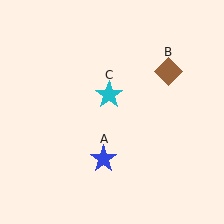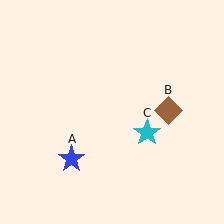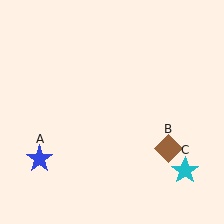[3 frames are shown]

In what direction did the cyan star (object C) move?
The cyan star (object C) moved down and to the right.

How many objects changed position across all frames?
3 objects changed position: blue star (object A), brown diamond (object B), cyan star (object C).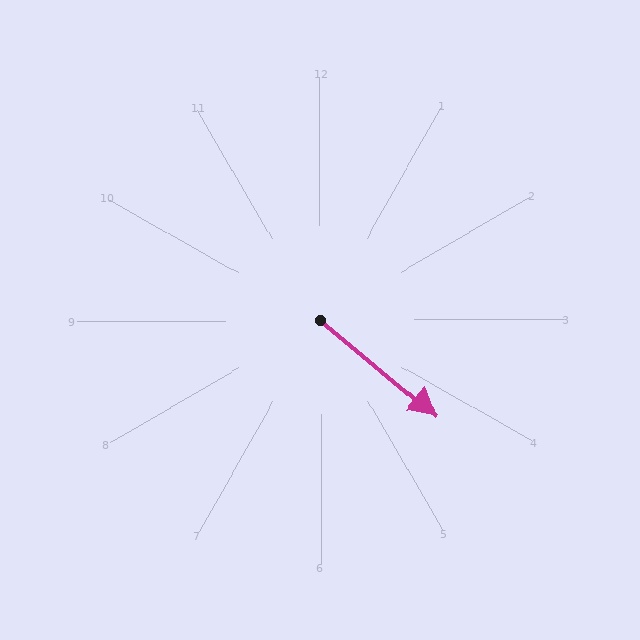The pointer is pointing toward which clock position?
Roughly 4 o'clock.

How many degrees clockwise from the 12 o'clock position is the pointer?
Approximately 130 degrees.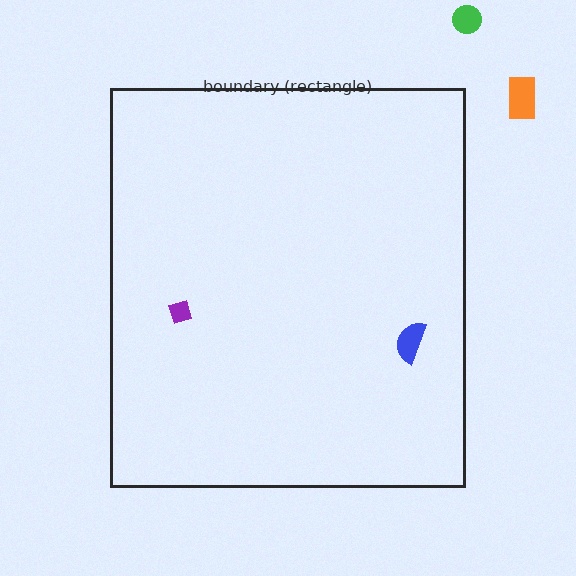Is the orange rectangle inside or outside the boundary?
Outside.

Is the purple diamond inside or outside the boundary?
Inside.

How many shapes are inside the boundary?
2 inside, 2 outside.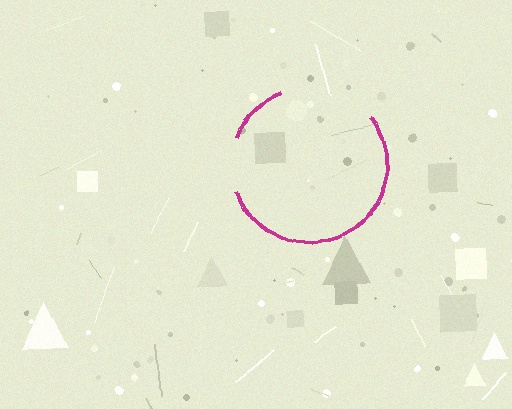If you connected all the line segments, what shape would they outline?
They would outline a circle.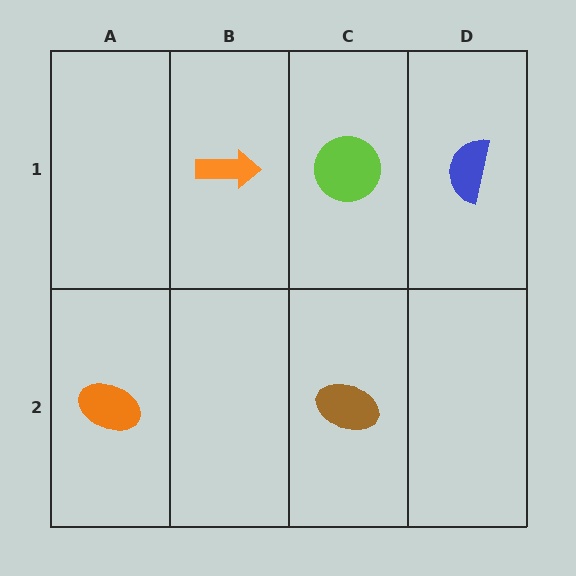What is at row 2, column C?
A brown ellipse.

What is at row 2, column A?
An orange ellipse.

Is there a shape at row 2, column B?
No, that cell is empty.